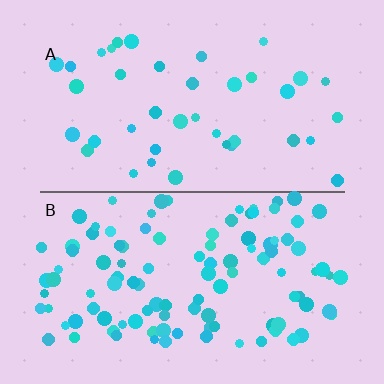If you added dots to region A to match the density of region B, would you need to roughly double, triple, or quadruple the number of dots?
Approximately triple.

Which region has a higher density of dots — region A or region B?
B (the bottom).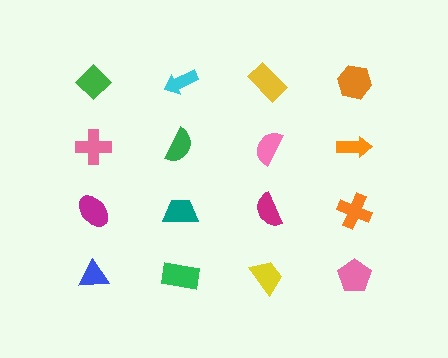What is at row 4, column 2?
A green rectangle.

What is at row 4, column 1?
A blue triangle.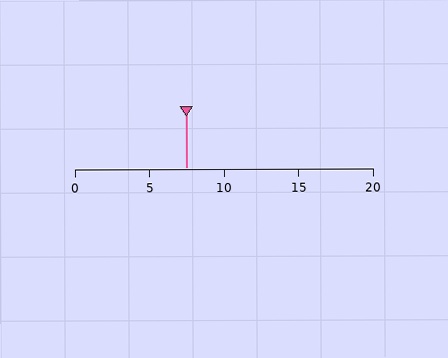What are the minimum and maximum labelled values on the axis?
The axis runs from 0 to 20.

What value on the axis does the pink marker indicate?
The marker indicates approximately 7.5.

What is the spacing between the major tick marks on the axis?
The major ticks are spaced 5 apart.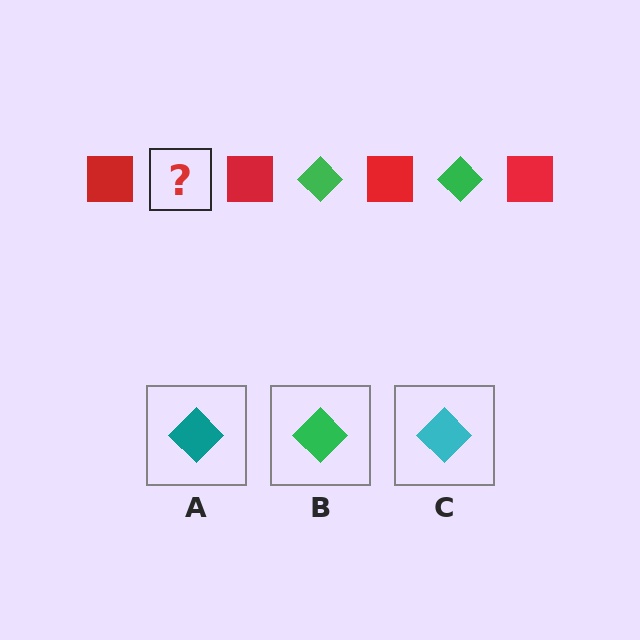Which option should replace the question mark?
Option B.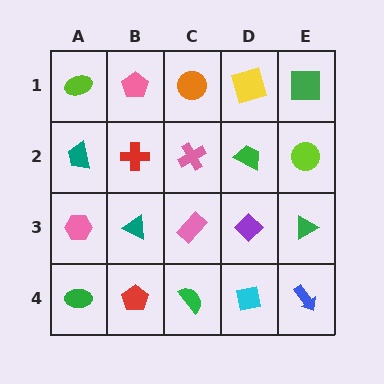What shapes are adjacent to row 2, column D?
A yellow square (row 1, column D), a purple diamond (row 3, column D), a pink cross (row 2, column C), a lime circle (row 2, column E).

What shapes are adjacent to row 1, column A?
A teal trapezoid (row 2, column A), a pink pentagon (row 1, column B).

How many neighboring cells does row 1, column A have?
2.